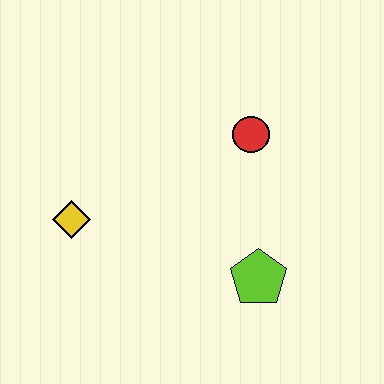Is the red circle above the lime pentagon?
Yes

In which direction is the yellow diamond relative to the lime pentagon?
The yellow diamond is to the left of the lime pentagon.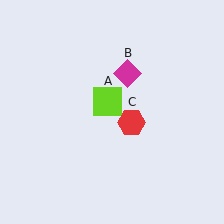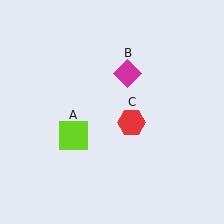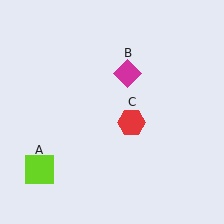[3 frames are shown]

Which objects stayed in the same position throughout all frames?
Magenta diamond (object B) and red hexagon (object C) remained stationary.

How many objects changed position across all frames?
1 object changed position: lime square (object A).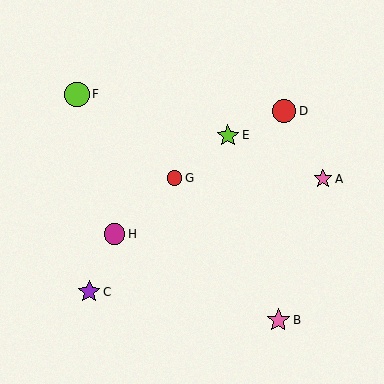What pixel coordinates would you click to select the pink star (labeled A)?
Click at (323, 179) to select the pink star A.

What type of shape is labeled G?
Shape G is a red circle.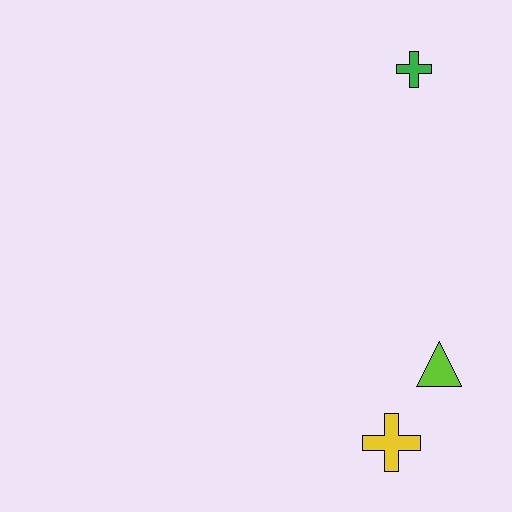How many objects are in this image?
There are 3 objects.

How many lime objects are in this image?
There is 1 lime object.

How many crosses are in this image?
There are 2 crosses.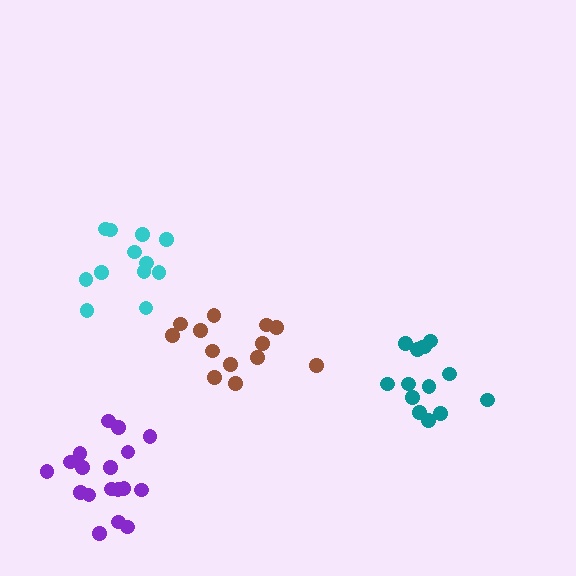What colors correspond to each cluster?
The clusters are colored: brown, teal, purple, cyan.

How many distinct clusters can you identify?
There are 4 distinct clusters.